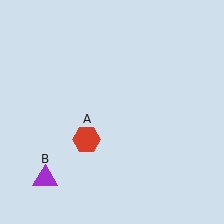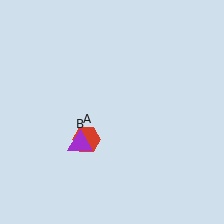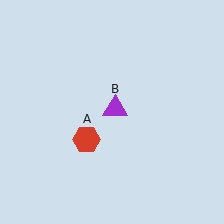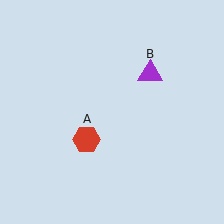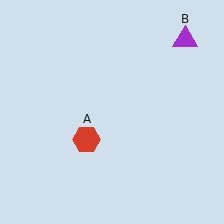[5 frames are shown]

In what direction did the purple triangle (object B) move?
The purple triangle (object B) moved up and to the right.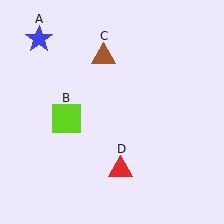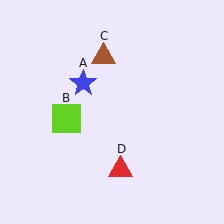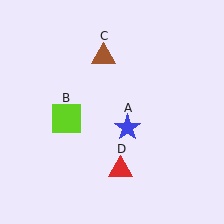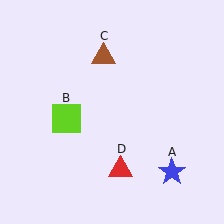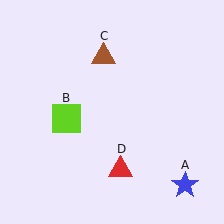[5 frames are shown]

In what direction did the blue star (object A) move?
The blue star (object A) moved down and to the right.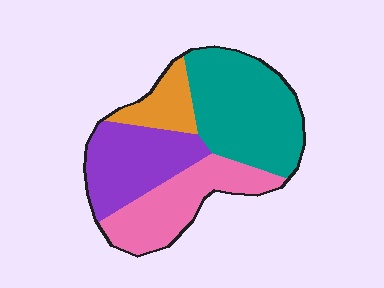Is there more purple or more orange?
Purple.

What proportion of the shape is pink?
Pink takes up about one quarter (1/4) of the shape.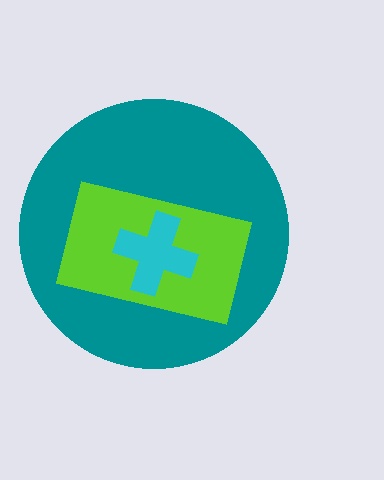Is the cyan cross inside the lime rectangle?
Yes.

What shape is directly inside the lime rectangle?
The cyan cross.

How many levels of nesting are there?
3.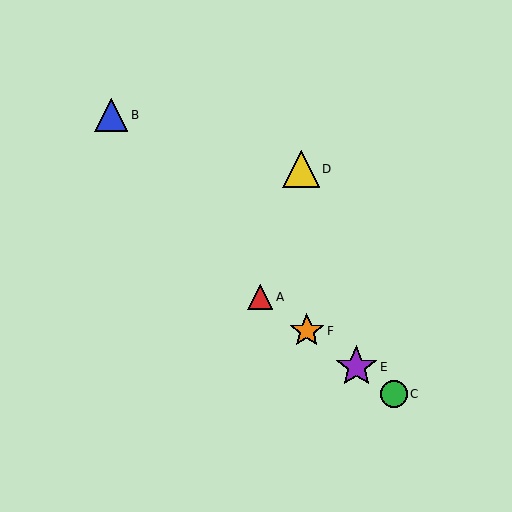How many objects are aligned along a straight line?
4 objects (A, C, E, F) are aligned along a straight line.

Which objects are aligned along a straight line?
Objects A, C, E, F are aligned along a straight line.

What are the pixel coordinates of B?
Object B is at (111, 115).